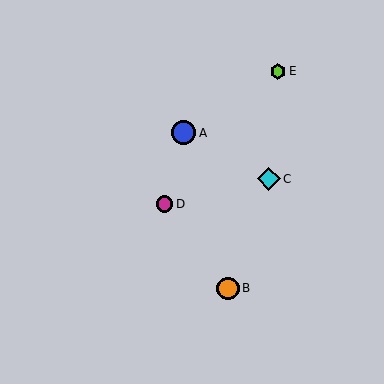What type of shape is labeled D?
Shape D is a magenta circle.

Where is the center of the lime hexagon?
The center of the lime hexagon is at (278, 71).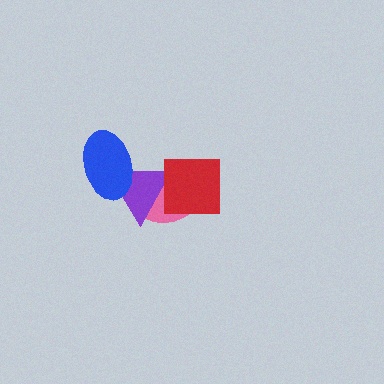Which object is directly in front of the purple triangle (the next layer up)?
The blue ellipse is directly in front of the purple triangle.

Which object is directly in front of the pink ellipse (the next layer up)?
The purple triangle is directly in front of the pink ellipse.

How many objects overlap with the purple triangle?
3 objects overlap with the purple triangle.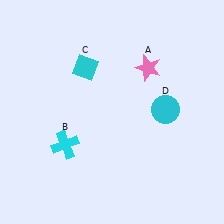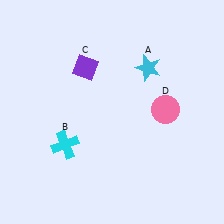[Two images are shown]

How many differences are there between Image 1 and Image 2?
There are 3 differences between the two images.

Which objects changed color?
A changed from pink to cyan. C changed from cyan to purple. D changed from cyan to pink.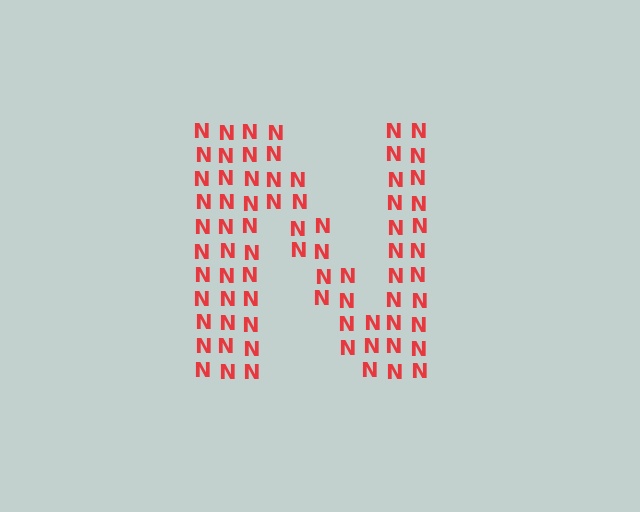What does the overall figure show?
The overall figure shows the letter N.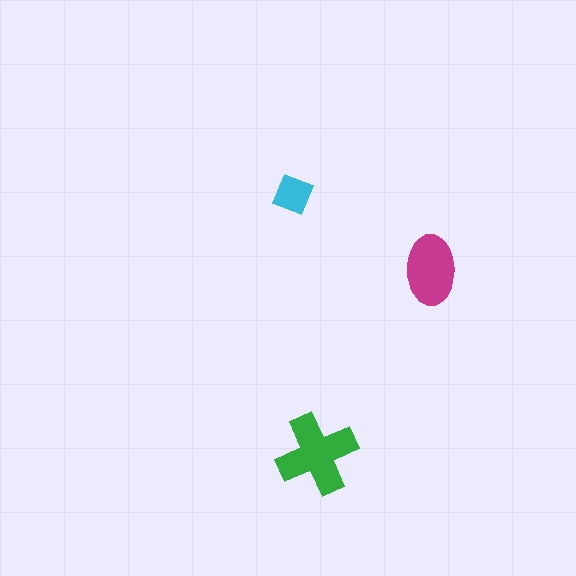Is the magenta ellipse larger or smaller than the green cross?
Smaller.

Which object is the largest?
The green cross.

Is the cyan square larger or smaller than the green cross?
Smaller.